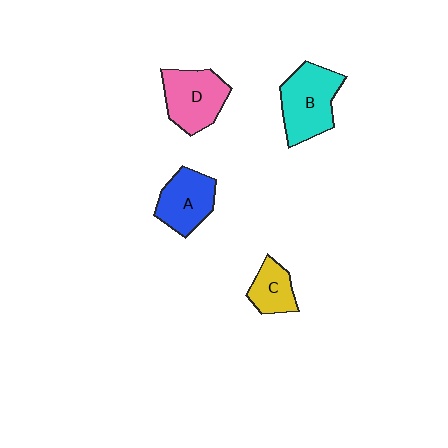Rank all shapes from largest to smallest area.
From largest to smallest: B (cyan), D (pink), A (blue), C (yellow).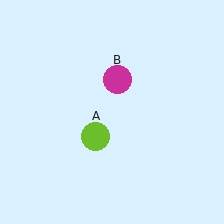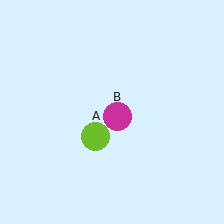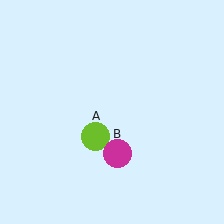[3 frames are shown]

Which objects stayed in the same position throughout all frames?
Lime circle (object A) remained stationary.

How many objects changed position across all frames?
1 object changed position: magenta circle (object B).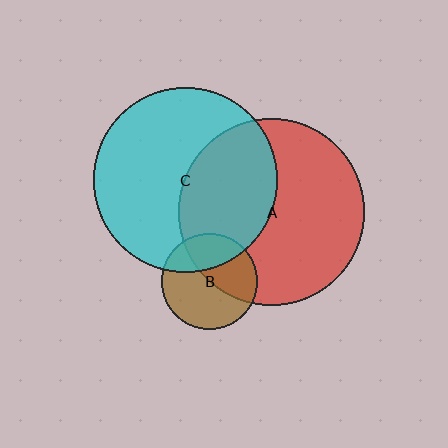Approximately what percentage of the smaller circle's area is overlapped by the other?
Approximately 45%.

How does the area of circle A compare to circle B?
Approximately 3.8 times.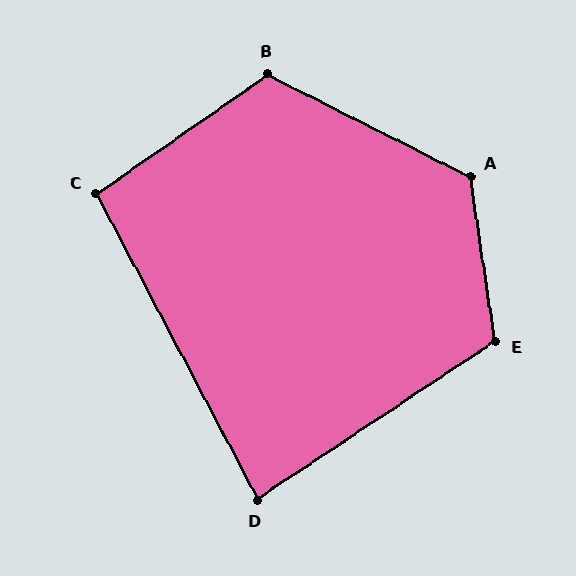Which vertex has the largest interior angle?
A, at approximately 125 degrees.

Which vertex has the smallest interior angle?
D, at approximately 84 degrees.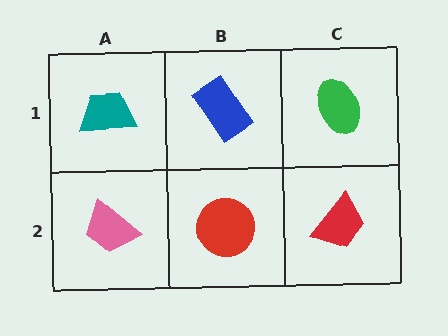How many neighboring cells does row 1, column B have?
3.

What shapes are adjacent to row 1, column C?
A red trapezoid (row 2, column C), a blue rectangle (row 1, column B).